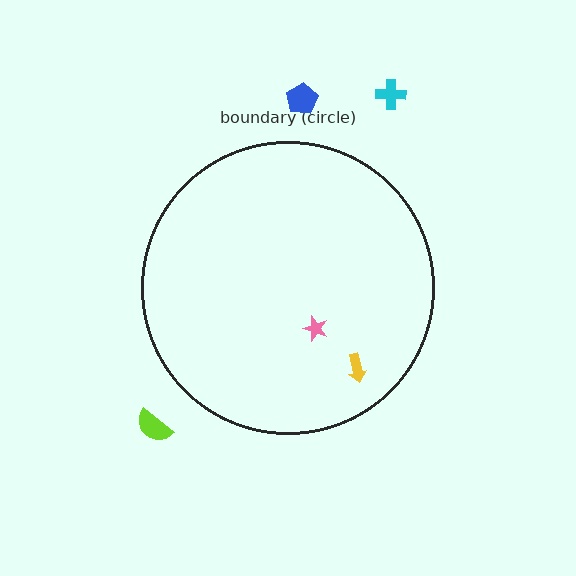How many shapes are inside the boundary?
2 inside, 3 outside.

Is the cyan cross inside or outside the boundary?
Outside.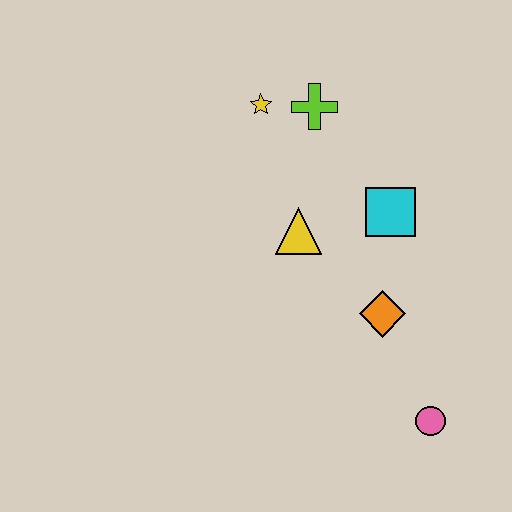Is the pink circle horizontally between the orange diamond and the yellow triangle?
No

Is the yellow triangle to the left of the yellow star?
No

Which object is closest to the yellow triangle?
The cyan square is closest to the yellow triangle.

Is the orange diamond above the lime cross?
No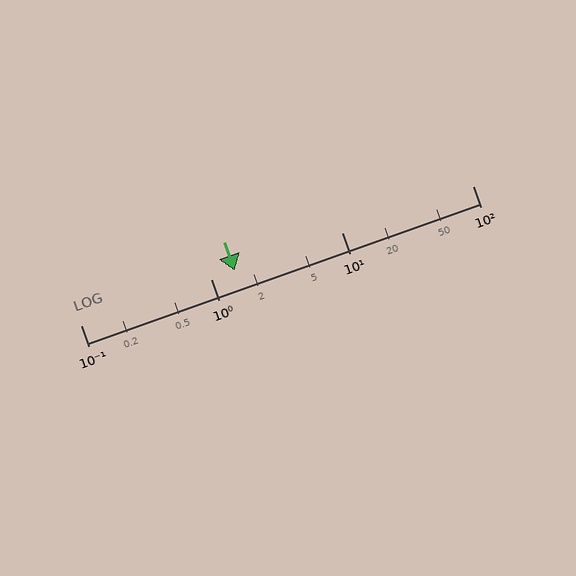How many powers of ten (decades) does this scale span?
The scale spans 3 decades, from 0.1 to 100.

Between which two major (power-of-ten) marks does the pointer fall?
The pointer is between 1 and 10.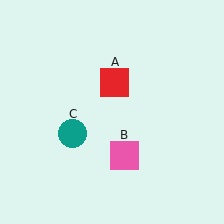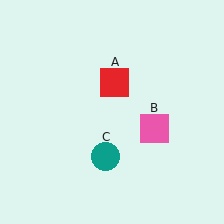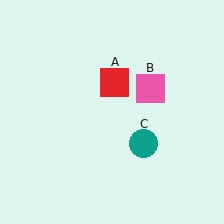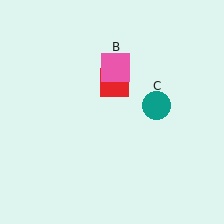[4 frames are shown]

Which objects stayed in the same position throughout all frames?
Red square (object A) remained stationary.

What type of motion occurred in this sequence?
The pink square (object B), teal circle (object C) rotated counterclockwise around the center of the scene.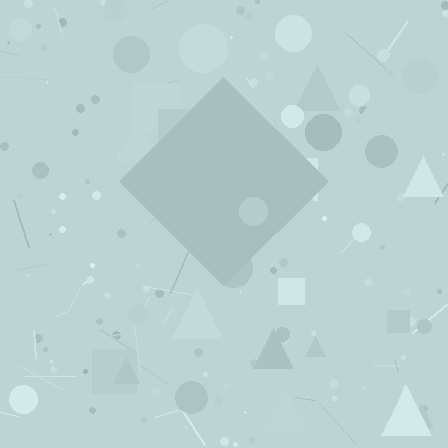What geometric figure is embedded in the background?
A diamond is embedded in the background.